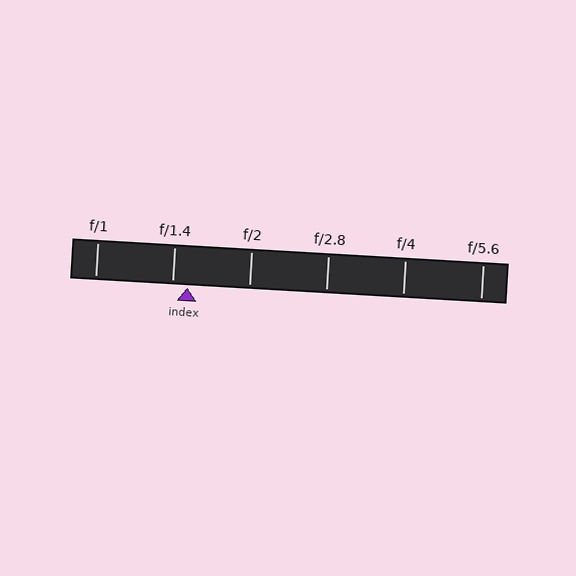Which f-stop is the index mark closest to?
The index mark is closest to f/1.4.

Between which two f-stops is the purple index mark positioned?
The index mark is between f/1.4 and f/2.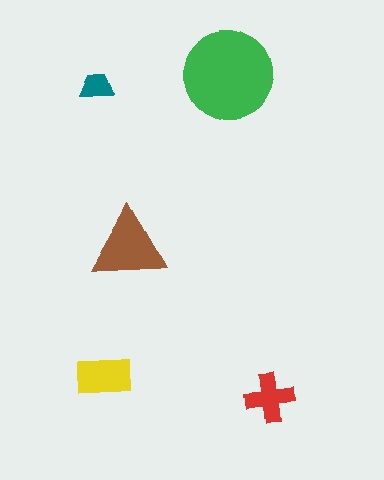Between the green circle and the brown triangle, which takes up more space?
The green circle.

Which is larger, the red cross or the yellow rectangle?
The yellow rectangle.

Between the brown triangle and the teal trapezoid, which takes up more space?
The brown triangle.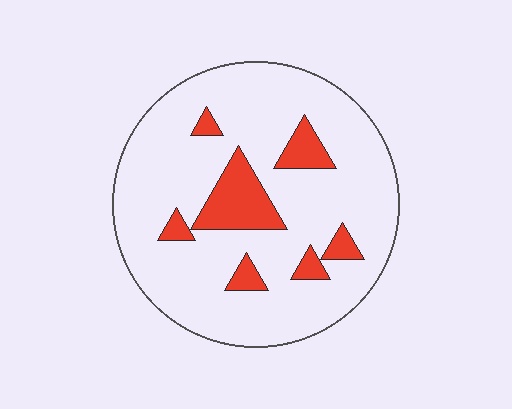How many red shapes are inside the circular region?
7.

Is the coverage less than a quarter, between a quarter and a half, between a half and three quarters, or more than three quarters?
Less than a quarter.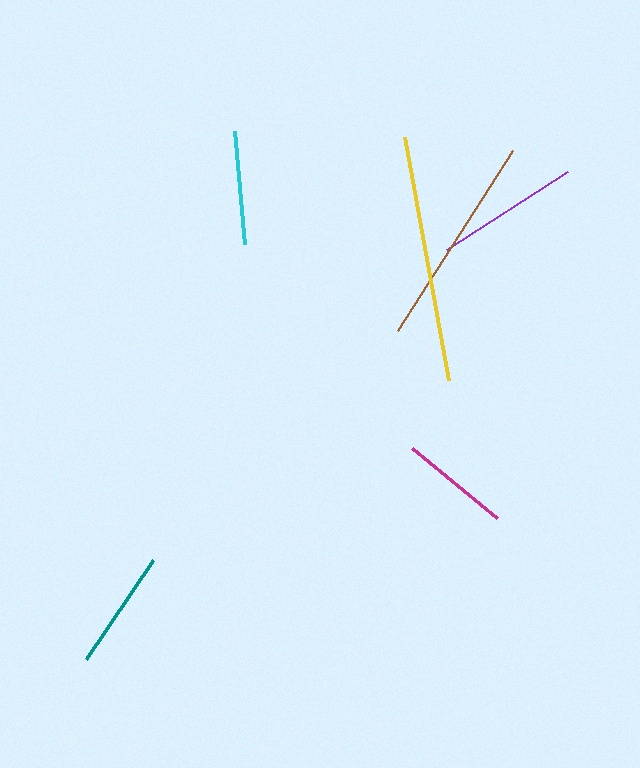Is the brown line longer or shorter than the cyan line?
The brown line is longer than the cyan line.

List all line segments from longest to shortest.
From longest to shortest: yellow, brown, purple, teal, cyan, magenta.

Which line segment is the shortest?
The magenta line is the shortest at approximately 110 pixels.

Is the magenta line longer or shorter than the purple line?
The purple line is longer than the magenta line.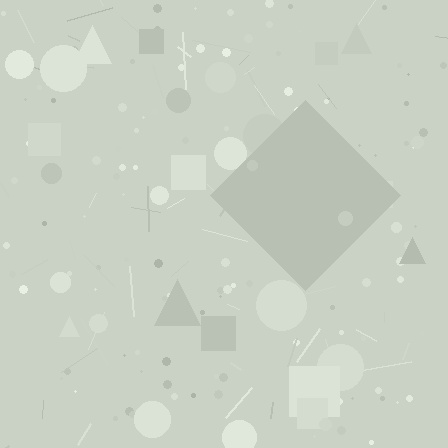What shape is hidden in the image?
A diamond is hidden in the image.